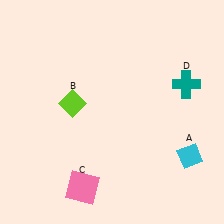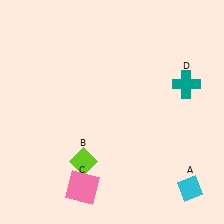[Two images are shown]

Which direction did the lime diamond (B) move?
The lime diamond (B) moved down.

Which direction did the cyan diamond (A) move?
The cyan diamond (A) moved down.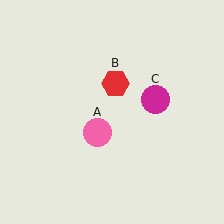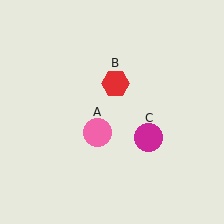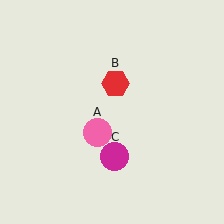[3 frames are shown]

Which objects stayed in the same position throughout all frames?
Pink circle (object A) and red hexagon (object B) remained stationary.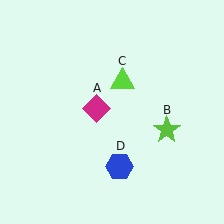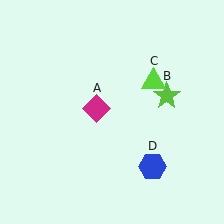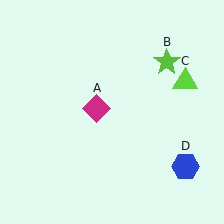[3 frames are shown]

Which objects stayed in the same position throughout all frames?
Magenta diamond (object A) remained stationary.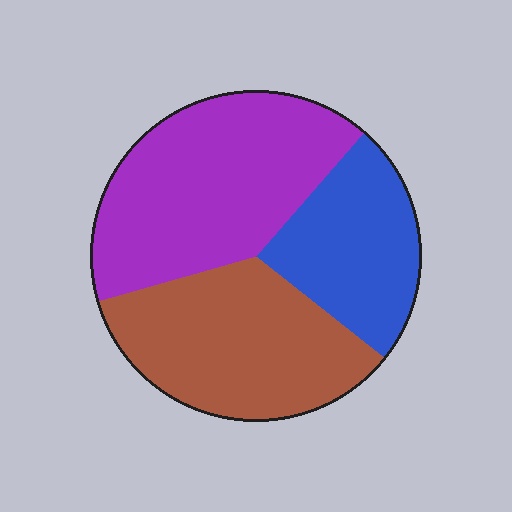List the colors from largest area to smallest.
From largest to smallest: purple, brown, blue.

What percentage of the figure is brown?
Brown takes up about one third (1/3) of the figure.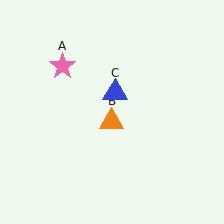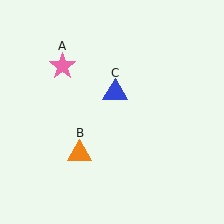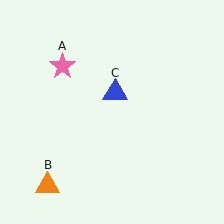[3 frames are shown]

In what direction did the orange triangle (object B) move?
The orange triangle (object B) moved down and to the left.